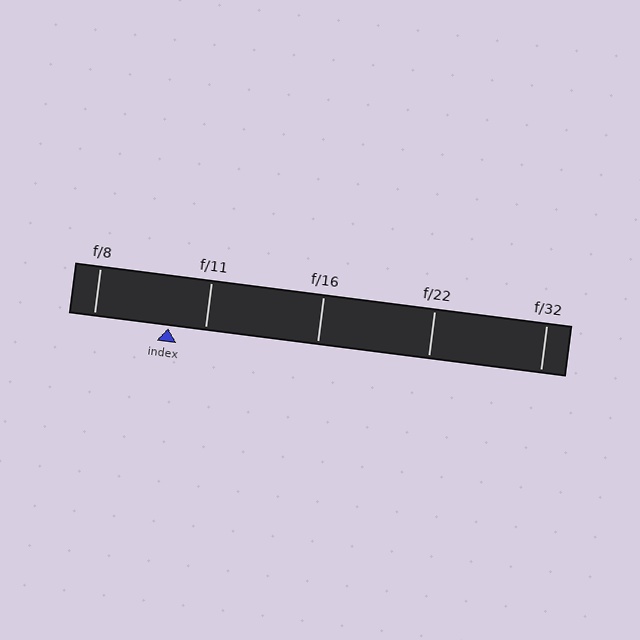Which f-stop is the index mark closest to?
The index mark is closest to f/11.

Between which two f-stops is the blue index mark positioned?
The index mark is between f/8 and f/11.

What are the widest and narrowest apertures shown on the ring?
The widest aperture shown is f/8 and the narrowest is f/32.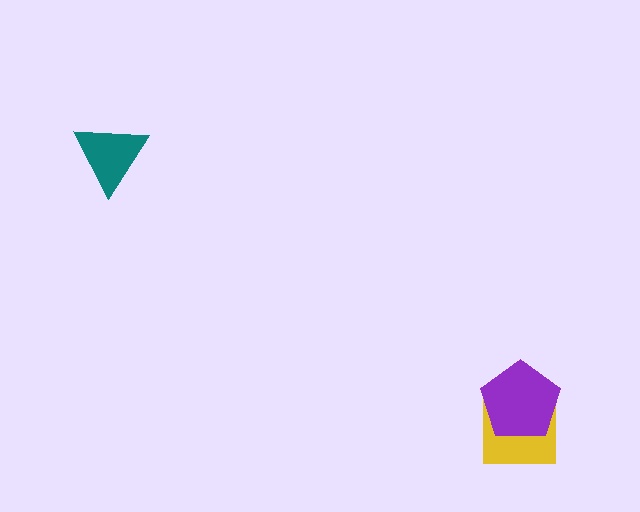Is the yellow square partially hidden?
Yes, it is partially covered by another shape.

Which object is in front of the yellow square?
The purple pentagon is in front of the yellow square.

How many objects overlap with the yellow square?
1 object overlaps with the yellow square.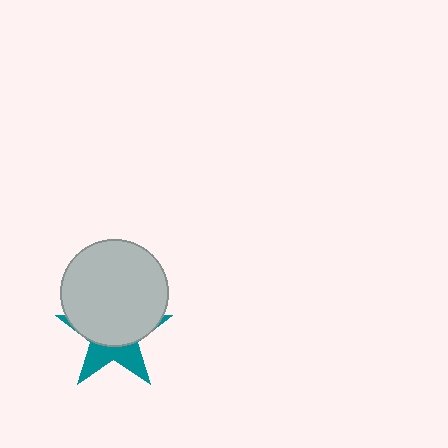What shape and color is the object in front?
The object in front is a light gray circle.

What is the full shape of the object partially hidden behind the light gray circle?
The partially hidden object is a teal star.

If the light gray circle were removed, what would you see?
You would see the complete teal star.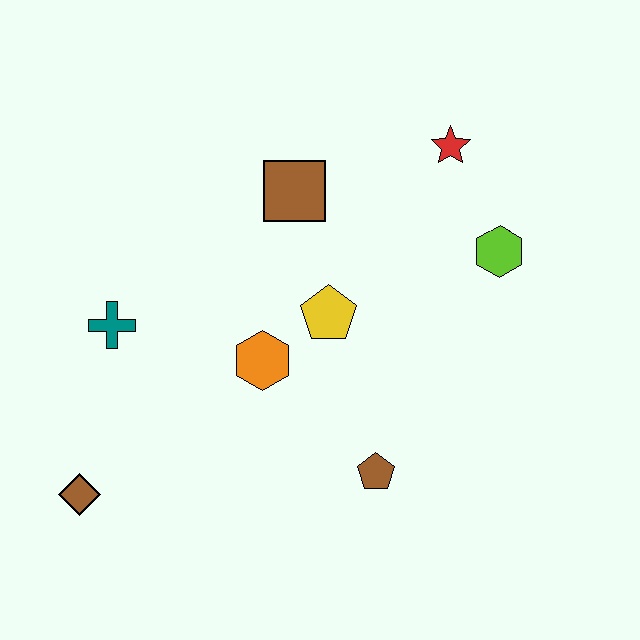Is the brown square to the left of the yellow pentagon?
Yes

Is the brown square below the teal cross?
No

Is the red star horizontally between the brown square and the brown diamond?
No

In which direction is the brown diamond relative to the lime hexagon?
The brown diamond is to the left of the lime hexagon.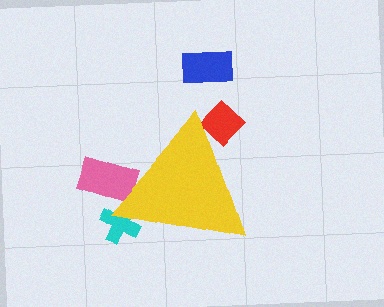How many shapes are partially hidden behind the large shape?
3 shapes are partially hidden.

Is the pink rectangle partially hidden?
Yes, the pink rectangle is partially hidden behind the yellow triangle.